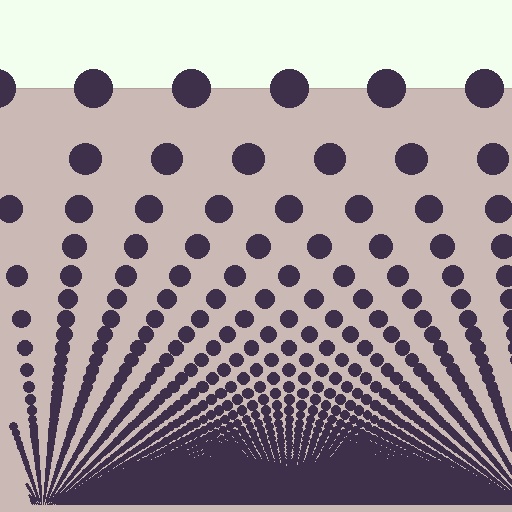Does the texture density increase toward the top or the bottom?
Density increases toward the bottom.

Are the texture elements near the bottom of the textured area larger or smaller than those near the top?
Smaller. The gradient is inverted — elements near the bottom are smaller and denser.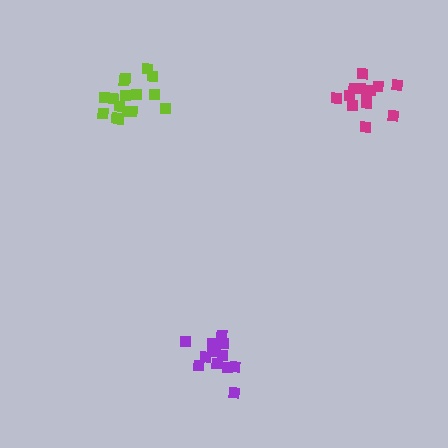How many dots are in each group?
Group 1: 16 dots, Group 2: 13 dots, Group 3: 14 dots (43 total).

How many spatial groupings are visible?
There are 3 spatial groupings.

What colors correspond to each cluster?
The clusters are colored: lime, magenta, purple.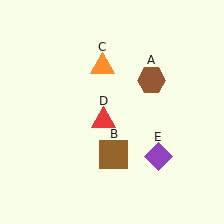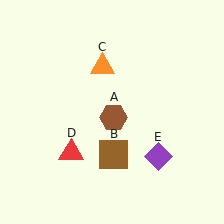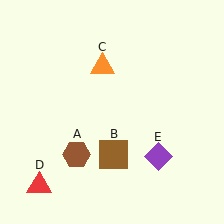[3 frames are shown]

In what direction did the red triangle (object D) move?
The red triangle (object D) moved down and to the left.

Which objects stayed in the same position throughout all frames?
Brown square (object B) and orange triangle (object C) and purple diamond (object E) remained stationary.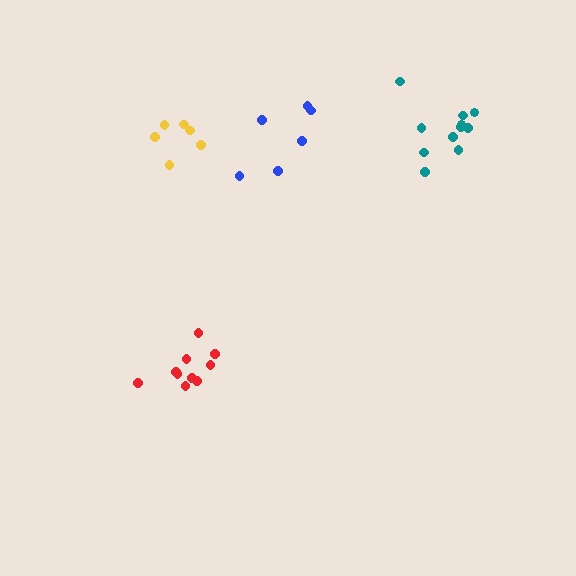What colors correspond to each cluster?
The clusters are colored: teal, blue, yellow, red.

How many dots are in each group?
Group 1: 11 dots, Group 2: 6 dots, Group 3: 6 dots, Group 4: 10 dots (33 total).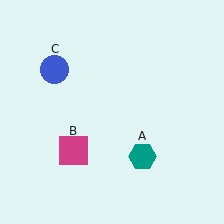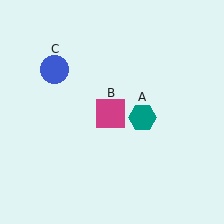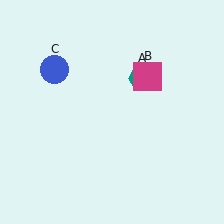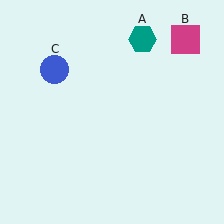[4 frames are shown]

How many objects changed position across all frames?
2 objects changed position: teal hexagon (object A), magenta square (object B).